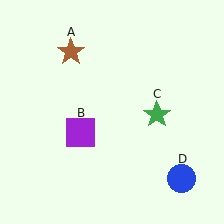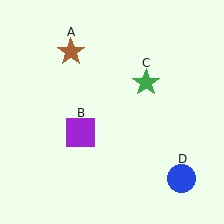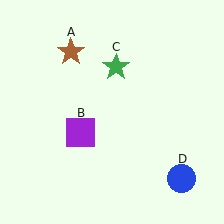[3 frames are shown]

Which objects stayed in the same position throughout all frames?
Brown star (object A) and purple square (object B) and blue circle (object D) remained stationary.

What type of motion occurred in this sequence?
The green star (object C) rotated counterclockwise around the center of the scene.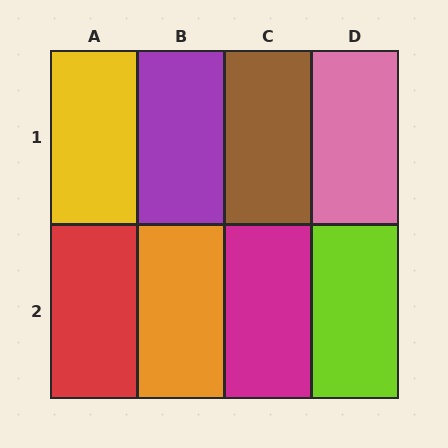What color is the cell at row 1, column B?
Purple.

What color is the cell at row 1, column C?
Brown.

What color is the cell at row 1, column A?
Yellow.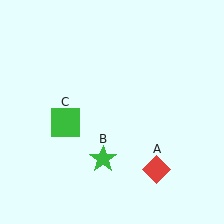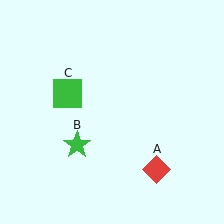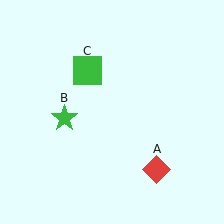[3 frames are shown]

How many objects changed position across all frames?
2 objects changed position: green star (object B), green square (object C).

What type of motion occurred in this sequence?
The green star (object B), green square (object C) rotated clockwise around the center of the scene.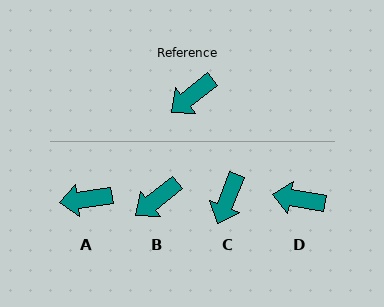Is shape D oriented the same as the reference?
No, it is off by about 48 degrees.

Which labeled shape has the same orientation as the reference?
B.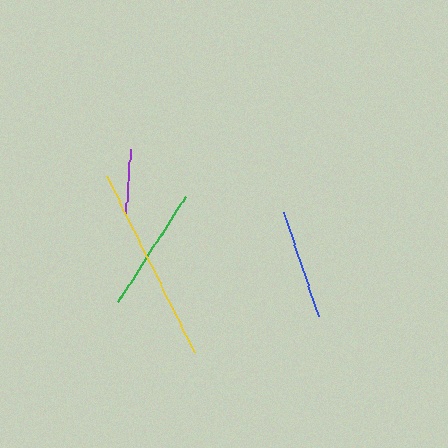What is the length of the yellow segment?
The yellow segment is approximately 197 pixels long.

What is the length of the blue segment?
The blue segment is approximately 110 pixels long.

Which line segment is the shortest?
The purple line is the shortest at approximately 64 pixels.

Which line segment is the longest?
The yellow line is the longest at approximately 197 pixels.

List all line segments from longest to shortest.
From longest to shortest: yellow, green, blue, purple.